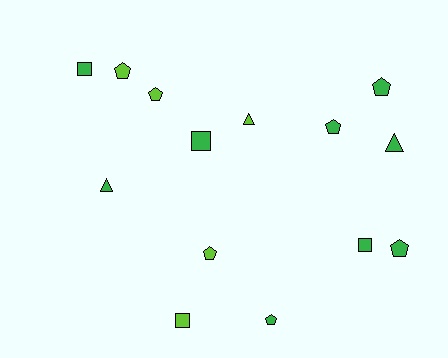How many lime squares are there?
There is 1 lime square.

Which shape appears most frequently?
Pentagon, with 7 objects.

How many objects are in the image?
There are 14 objects.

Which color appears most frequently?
Green, with 9 objects.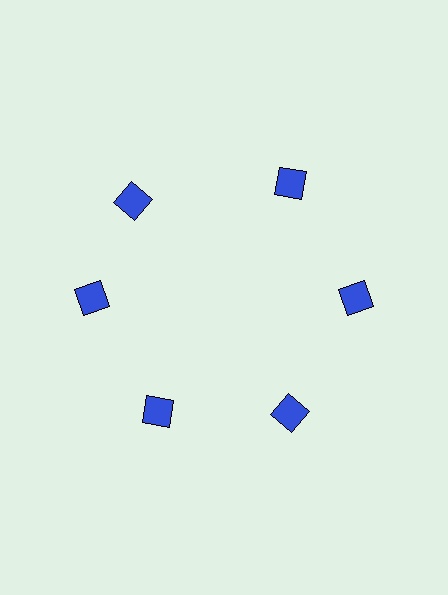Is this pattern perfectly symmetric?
No. The 6 blue squares are arranged in a ring, but one element near the 11 o'clock position is rotated out of alignment along the ring, breaking the 6-fold rotational symmetry.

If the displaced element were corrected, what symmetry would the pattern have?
It would have 6-fold rotational symmetry — the pattern would map onto itself every 60 degrees.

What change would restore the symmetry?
The symmetry would be restored by rotating it back into even spacing with its neighbors so that all 6 squares sit at equal angles and equal distance from the center.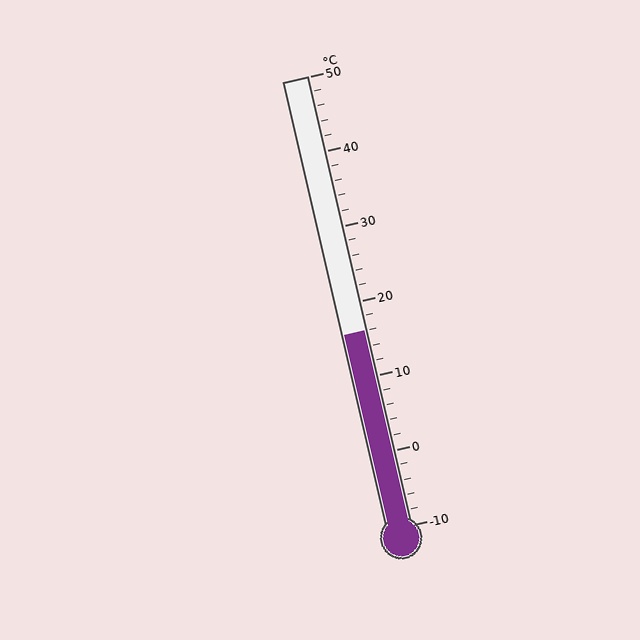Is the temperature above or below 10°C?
The temperature is above 10°C.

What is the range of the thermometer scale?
The thermometer scale ranges from -10°C to 50°C.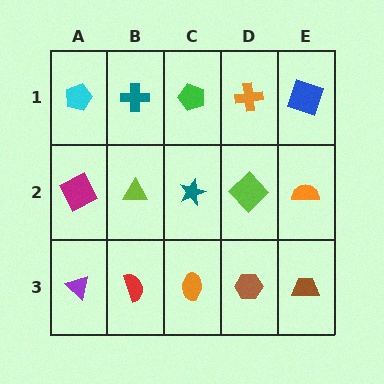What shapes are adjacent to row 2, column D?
An orange cross (row 1, column D), a brown hexagon (row 3, column D), a teal star (row 2, column C), an orange semicircle (row 2, column E).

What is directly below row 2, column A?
A purple triangle.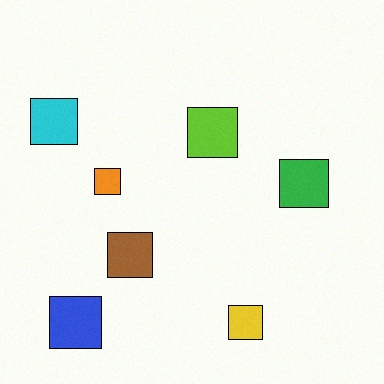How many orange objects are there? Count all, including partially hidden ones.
There is 1 orange object.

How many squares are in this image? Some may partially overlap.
There are 7 squares.